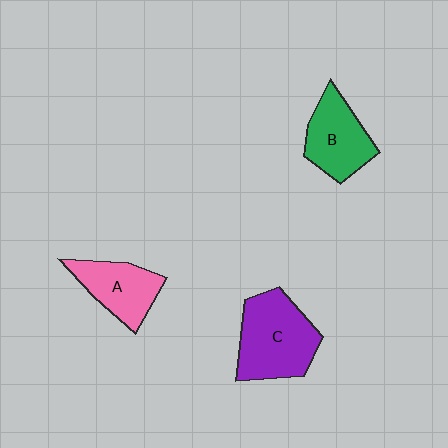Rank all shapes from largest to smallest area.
From largest to smallest: C (purple), B (green), A (pink).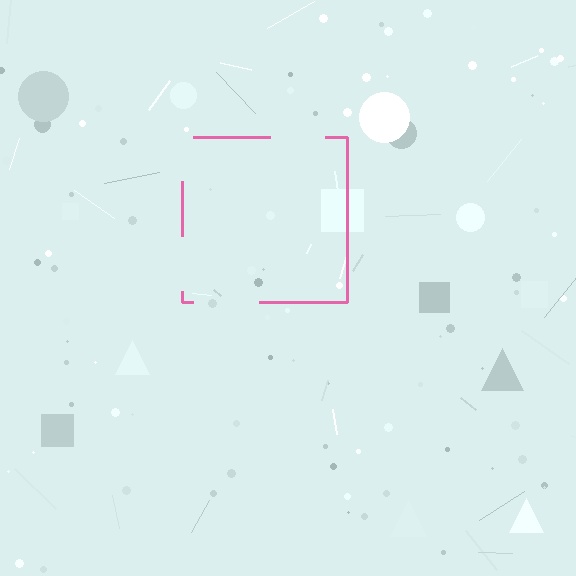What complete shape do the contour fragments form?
The contour fragments form a square.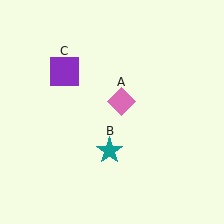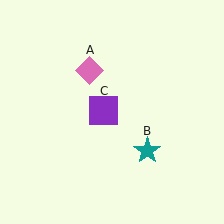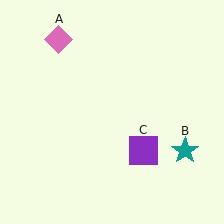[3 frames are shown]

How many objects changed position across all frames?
3 objects changed position: pink diamond (object A), teal star (object B), purple square (object C).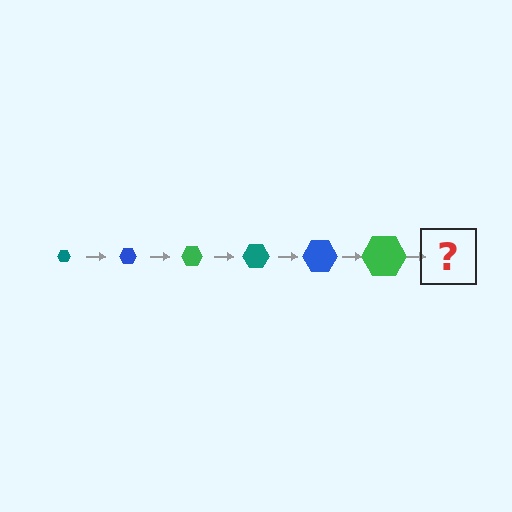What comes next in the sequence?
The next element should be a teal hexagon, larger than the previous one.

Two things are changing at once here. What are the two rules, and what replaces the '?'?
The two rules are that the hexagon grows larger each step and the color cycles through teal, blue, and green. The '?' should be a teal hexagon, larger than the previous one.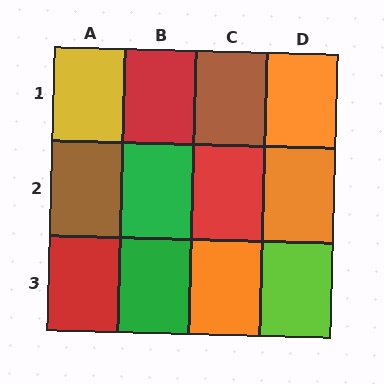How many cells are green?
2 cells are green.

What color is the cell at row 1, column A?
Yellow.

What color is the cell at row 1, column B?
Red.